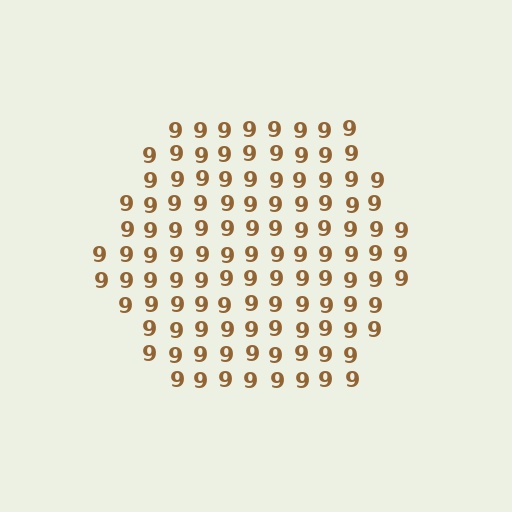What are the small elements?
The small elements are digit 9's.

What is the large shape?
The large shape is a hexagon.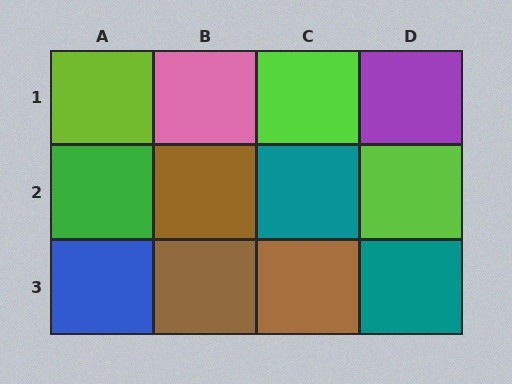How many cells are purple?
1 cell is purple.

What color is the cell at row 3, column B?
Brown.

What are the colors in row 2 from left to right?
Green, brown, teal, lime.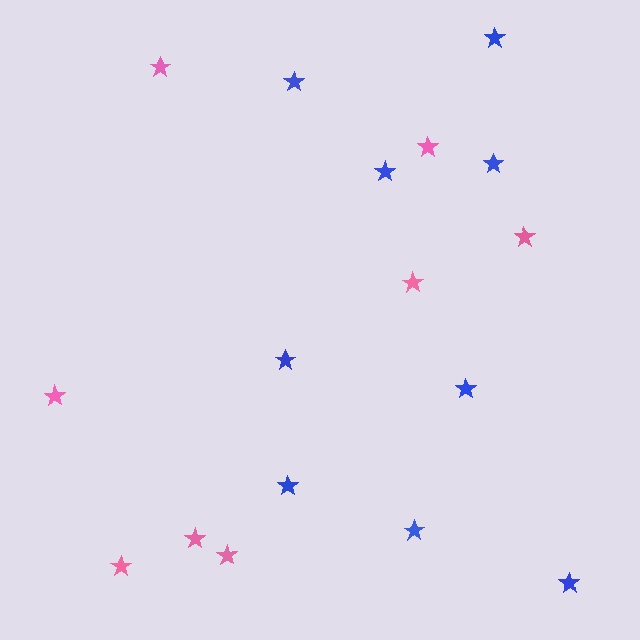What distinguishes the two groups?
There are 2 groups: one group of blue stars (9) and one group of pink stars (8).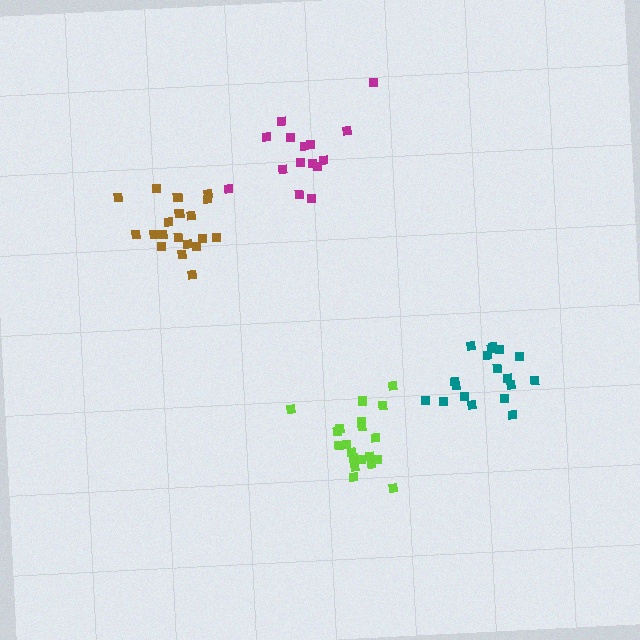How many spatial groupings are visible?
There are 4 spatial groupings.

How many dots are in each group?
Group 1: 19 dots, Group 2: 18 dots, Group 3: 20 dots, Group 4: 15 dots (72 total).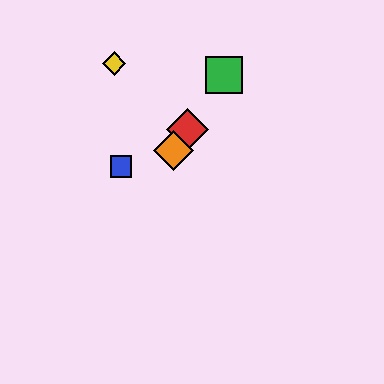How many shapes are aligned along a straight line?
4 shapes (the red diamond, the green square, the purple diamond, the orange diamond) are aligned along a straight line.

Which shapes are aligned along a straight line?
The red diamond, the green square, the purple diamond, the orange diamond are aligned along a straight line.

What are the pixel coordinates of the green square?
The green square is at (224, 75).